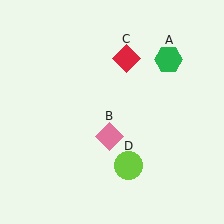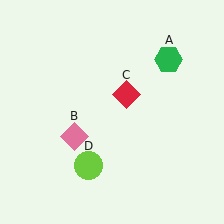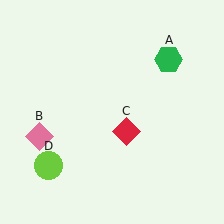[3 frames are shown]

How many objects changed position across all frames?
3 objects changed position: pink diamond (object B), red diamond (object C), lime circle (object D).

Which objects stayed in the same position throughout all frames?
Green hexagon (object A) remained stationary.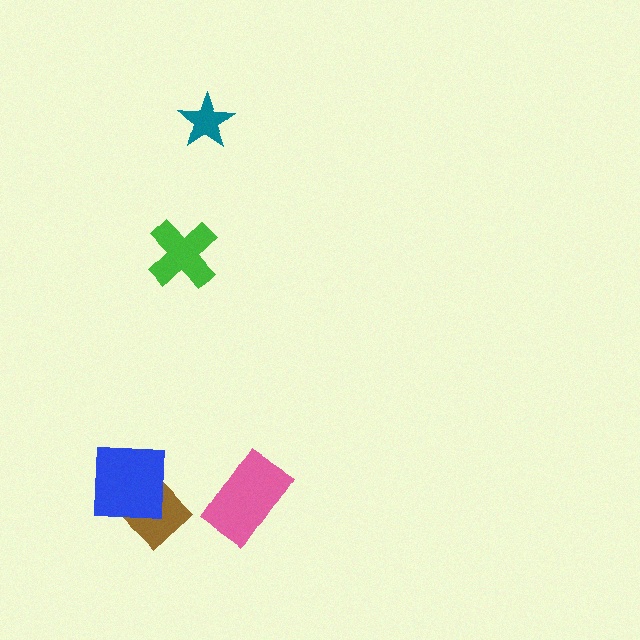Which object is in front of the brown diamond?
The blue square is in front of the brown diamond.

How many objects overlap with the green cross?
0 objects overlap with the green cross.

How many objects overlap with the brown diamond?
1 object overlaps with the brown diamond.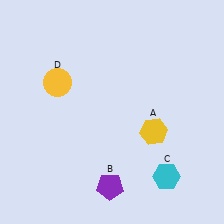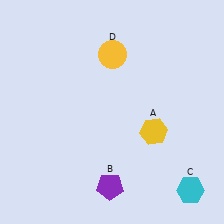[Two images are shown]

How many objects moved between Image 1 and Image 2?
2 objects moved between the two images.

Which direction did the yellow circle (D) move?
The yellow circle (D) moved right.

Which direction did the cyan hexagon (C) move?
The cyan hexagon (C) moved right.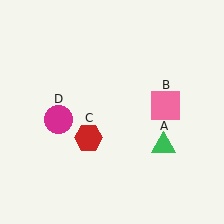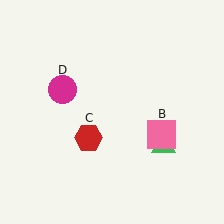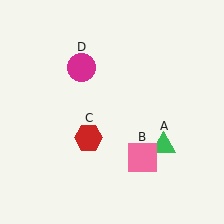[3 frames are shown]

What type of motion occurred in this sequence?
The pink square (object B), magenta circle (object D) rotated clockwise around the center of the scene.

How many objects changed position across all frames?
2 objects changed position: pink square (object B), magenta circle (object D).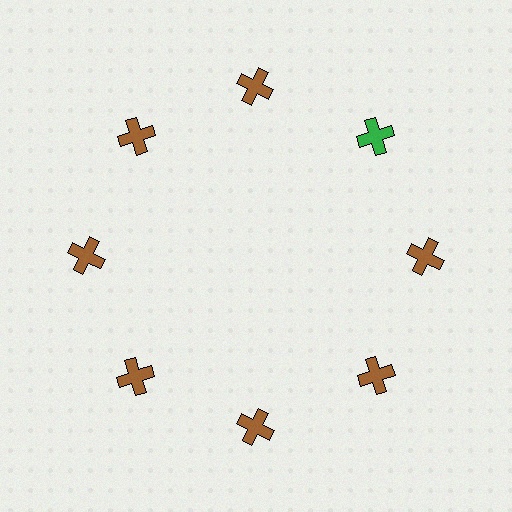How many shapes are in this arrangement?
There are 8 shapes arranged in a ring pattern.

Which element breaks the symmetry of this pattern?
The green cross at roughly the 2 o'clock position breaks the symmetry. All other shapes are brown crosses.